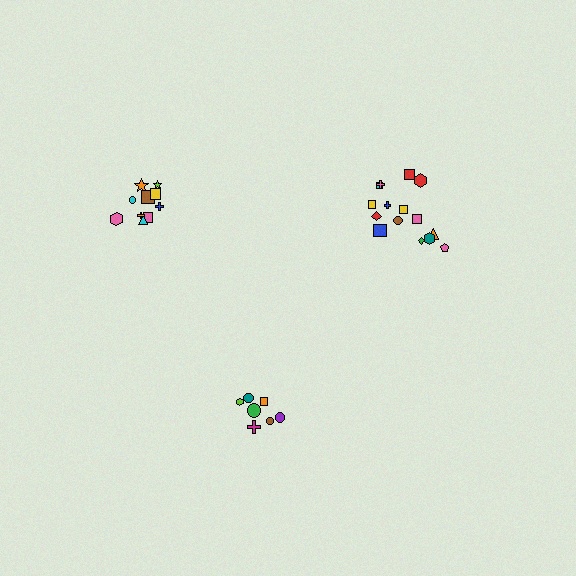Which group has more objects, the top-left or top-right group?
The top-right group.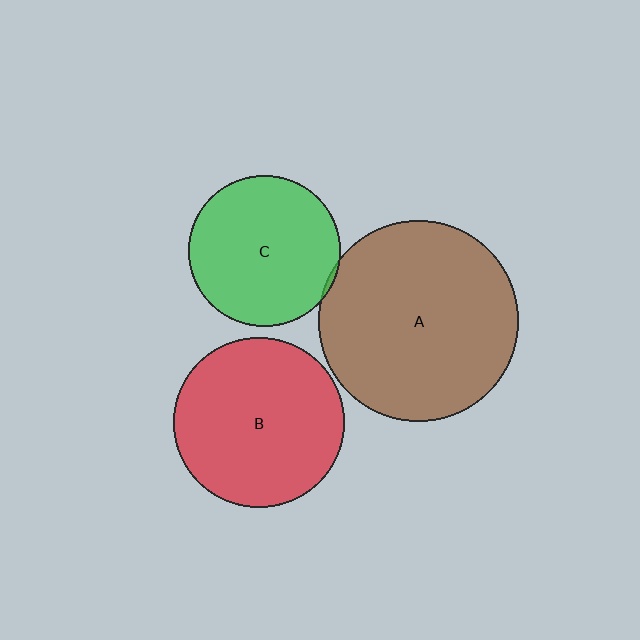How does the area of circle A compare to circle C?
Approximately 1.7 times.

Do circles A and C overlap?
Yes.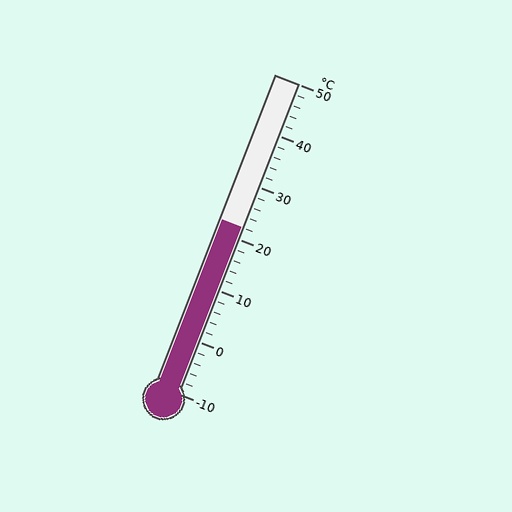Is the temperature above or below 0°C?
The temperature is above 0°C.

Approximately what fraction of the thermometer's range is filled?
The thermometer is filled to approximately 55% of its range.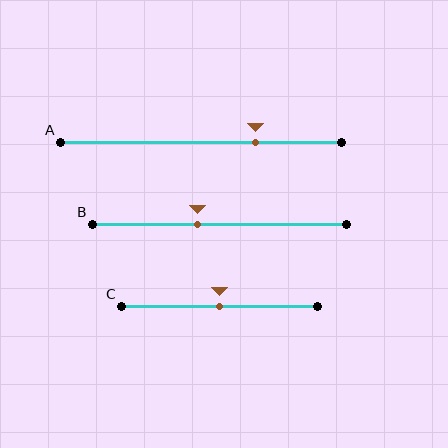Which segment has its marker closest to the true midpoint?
Segment C has its marker closest to the true midpoint.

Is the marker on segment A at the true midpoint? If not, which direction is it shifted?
No, the marker on segment A is shifted to the right by about 19% of the segment length.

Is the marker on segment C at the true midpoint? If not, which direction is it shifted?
Yes, the marker on segment C is at the true midpoint.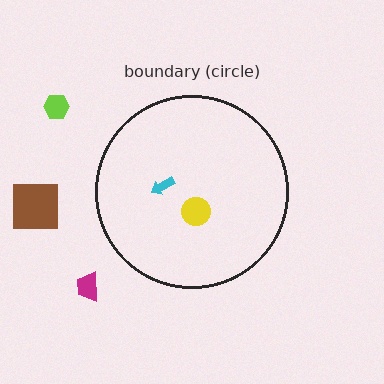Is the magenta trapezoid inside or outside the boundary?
Outside.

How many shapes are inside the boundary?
2 inside, 3 outside.